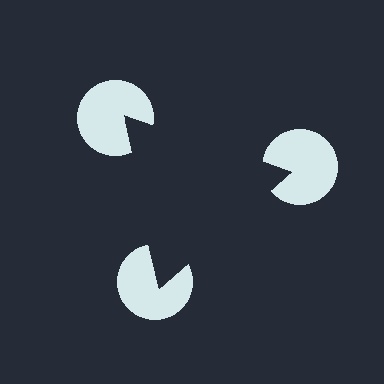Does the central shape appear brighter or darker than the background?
It typically appears slightly darker than the background, even though no actual brightness change is drawn.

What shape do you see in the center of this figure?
An illusory triangle — its edges are inferred from the aligned wedge cuts in the pac-man discs, not physically drawn.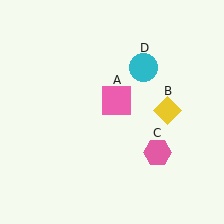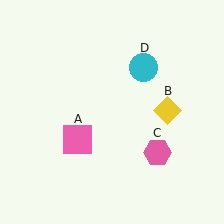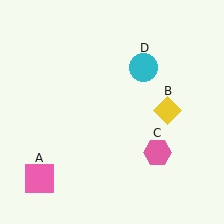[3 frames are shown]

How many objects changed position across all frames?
1 object changed position: pink square (object A).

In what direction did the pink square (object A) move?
The pink square (object A) moved down and to the left.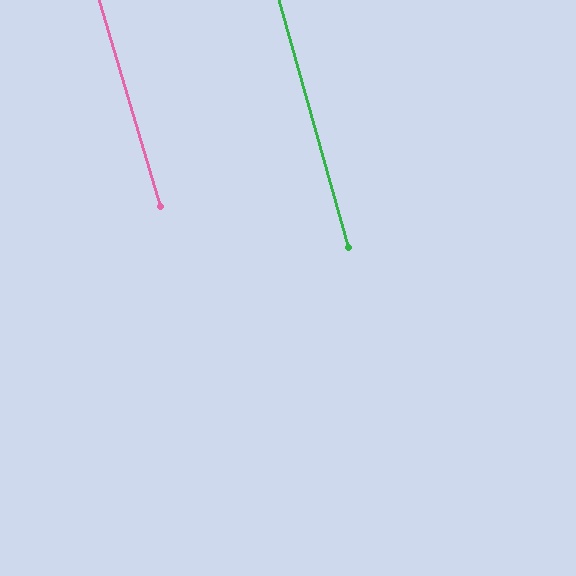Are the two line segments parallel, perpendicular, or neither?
Parallel — their directions differ by only 1.0°.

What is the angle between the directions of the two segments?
Approximately 1 degree.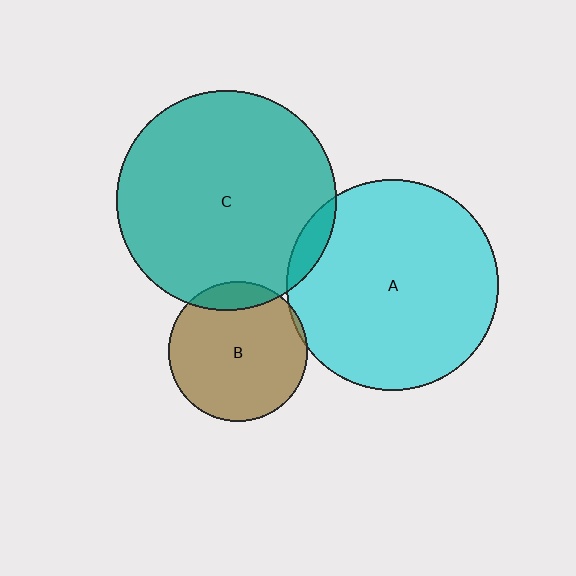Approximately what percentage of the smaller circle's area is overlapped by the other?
Approximately 5%.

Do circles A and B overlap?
Yes.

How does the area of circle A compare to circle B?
Approximately 2.3 times.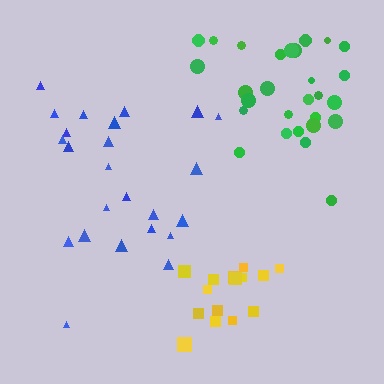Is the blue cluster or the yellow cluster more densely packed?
Yellow.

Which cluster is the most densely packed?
Yellow.